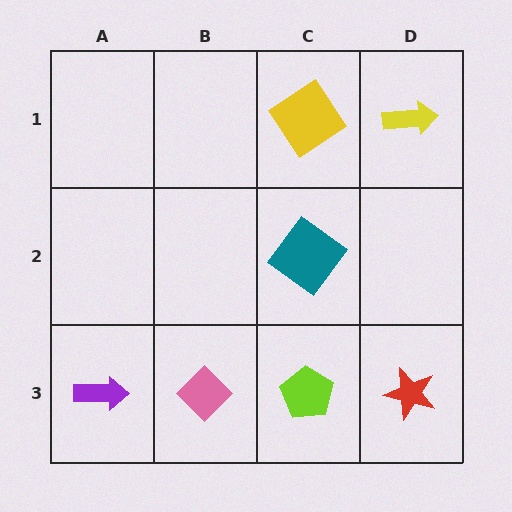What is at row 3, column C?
A lime pentagon.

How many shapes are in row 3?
4 shapes.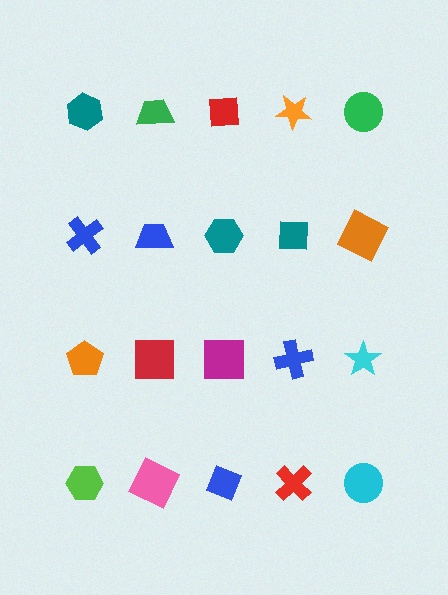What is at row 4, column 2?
A pink square.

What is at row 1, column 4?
An orange star.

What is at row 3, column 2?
A red square.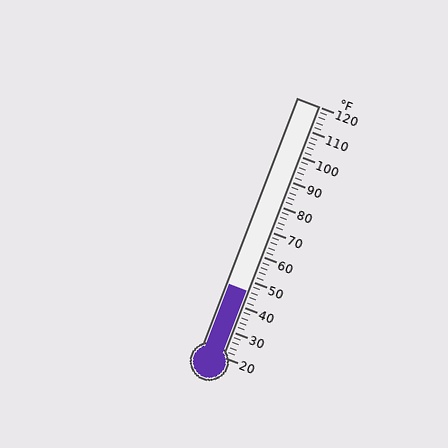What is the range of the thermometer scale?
The thermometer scale ranges from 20°F to 120°F.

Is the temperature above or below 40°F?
The temperature is above 40°F.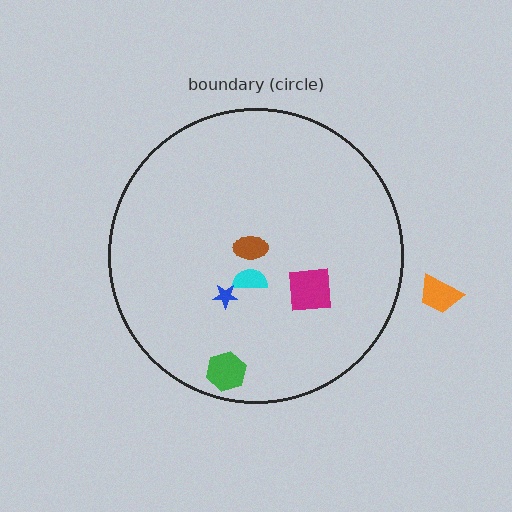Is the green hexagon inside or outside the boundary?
Inside.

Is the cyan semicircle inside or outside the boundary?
Inside.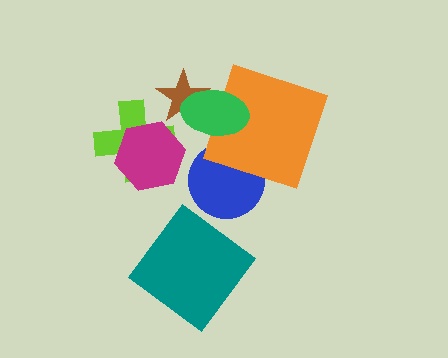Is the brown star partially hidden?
Yes, it is partially covered by another shape.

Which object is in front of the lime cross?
The magenta hexagon is in front of the lime cross.